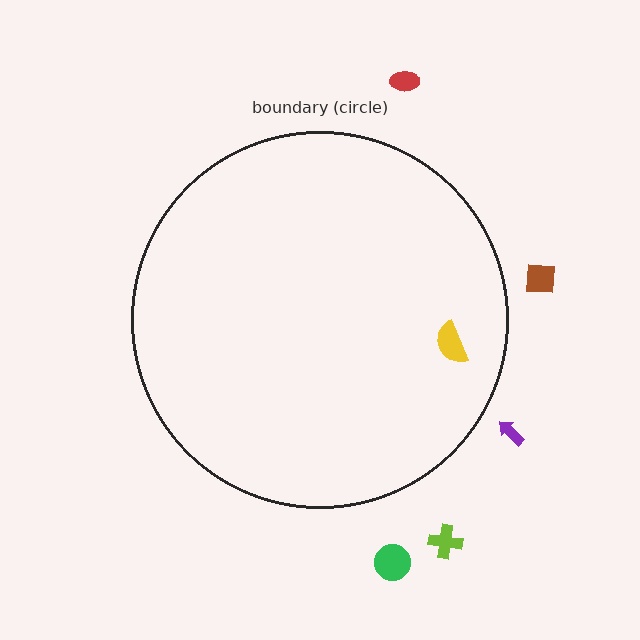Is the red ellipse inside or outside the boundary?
Outside.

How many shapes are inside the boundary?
1 inside, 5 outside.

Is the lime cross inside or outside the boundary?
Outside.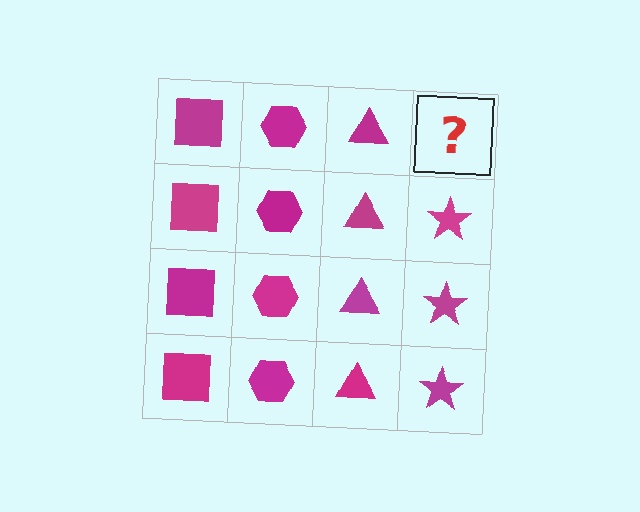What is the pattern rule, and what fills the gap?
The rule is that each column has a consistent shape. The gap should be filled with a magenta star.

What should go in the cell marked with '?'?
The missing cell should contain a magenta star.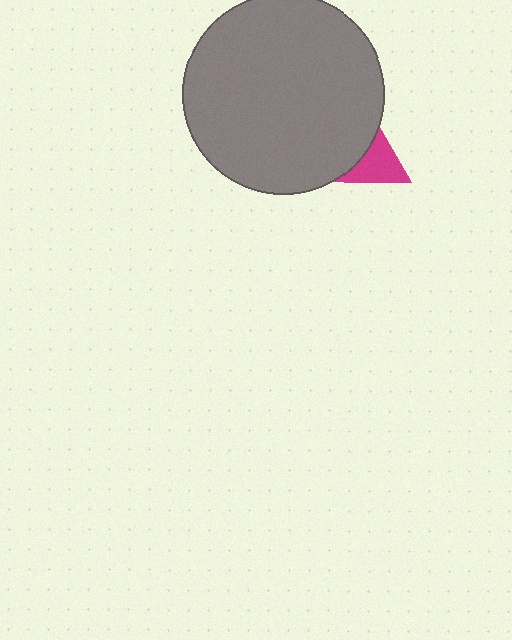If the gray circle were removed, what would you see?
You would see the complete magenta triangle.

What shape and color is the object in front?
The object in front is a gray circle.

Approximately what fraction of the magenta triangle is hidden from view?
Roughly 61% of the magenta triangle is hidden behind the gray circle.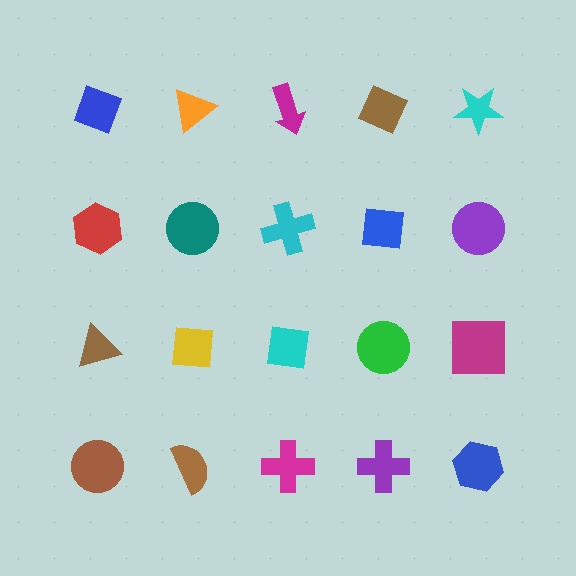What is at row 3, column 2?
A yellow square.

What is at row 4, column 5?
A blue hexagon.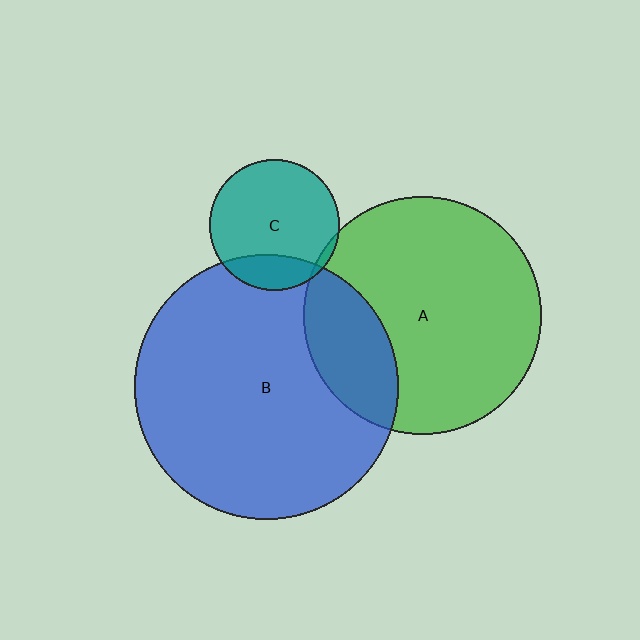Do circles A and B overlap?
Yes.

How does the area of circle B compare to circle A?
Approximately 1.2 times.